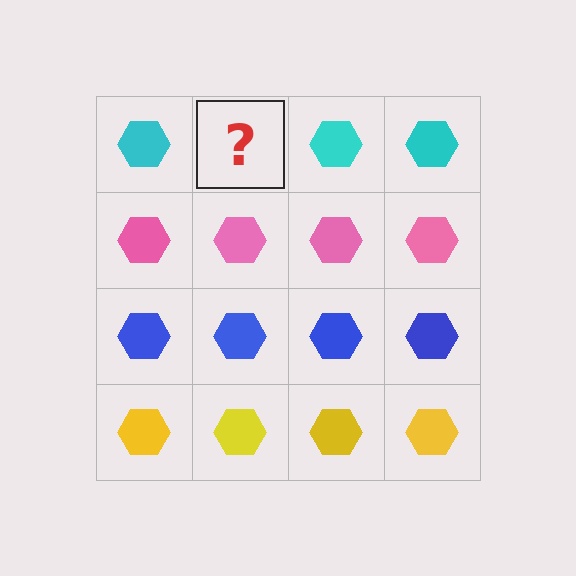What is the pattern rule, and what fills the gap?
The rule is that each row has a consistent color. The gap should be filled with a cyan hexagon.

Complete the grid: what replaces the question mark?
The question mark should be replaced with a cyan hexagon.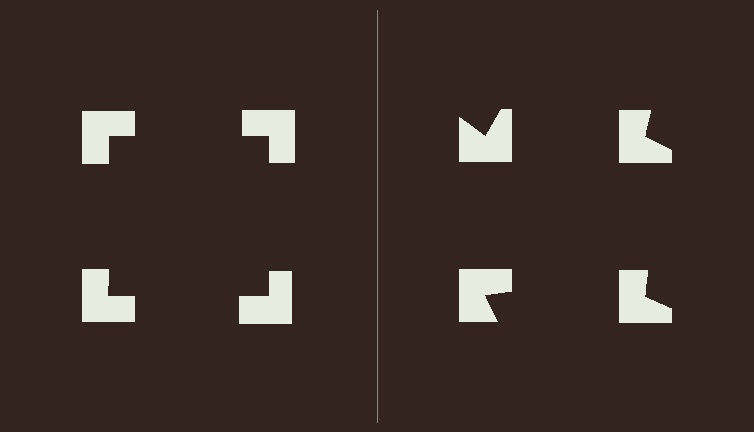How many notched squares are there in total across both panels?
8 — 4 on each side.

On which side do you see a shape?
An illusory square appears on the left side. On the right side the wedge cuts are rotated, so no coherent shape forms.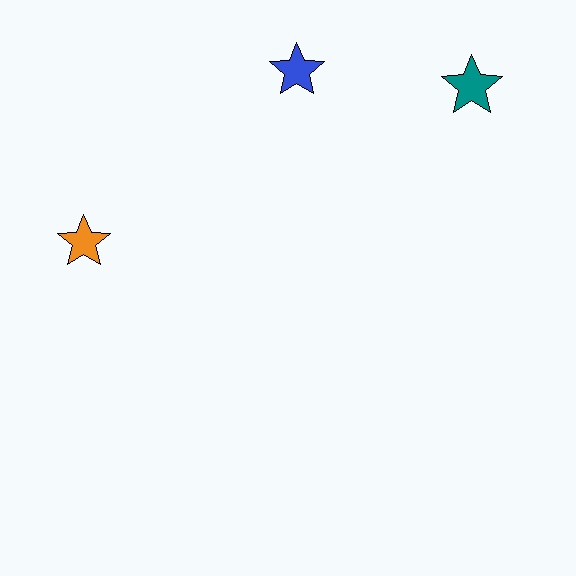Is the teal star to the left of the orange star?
No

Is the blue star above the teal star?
Yes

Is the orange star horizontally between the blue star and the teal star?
No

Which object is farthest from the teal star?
The orange star is farthest from the teal star.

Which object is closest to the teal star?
The blue star is closest to the teal star.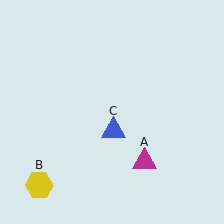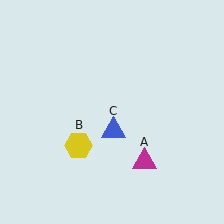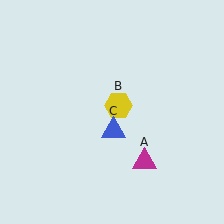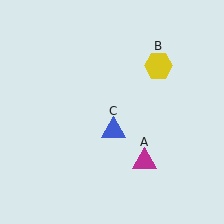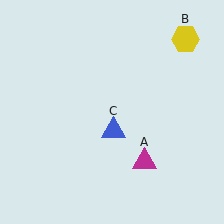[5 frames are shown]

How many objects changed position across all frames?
1 object changed position: yellow hexagon (object B).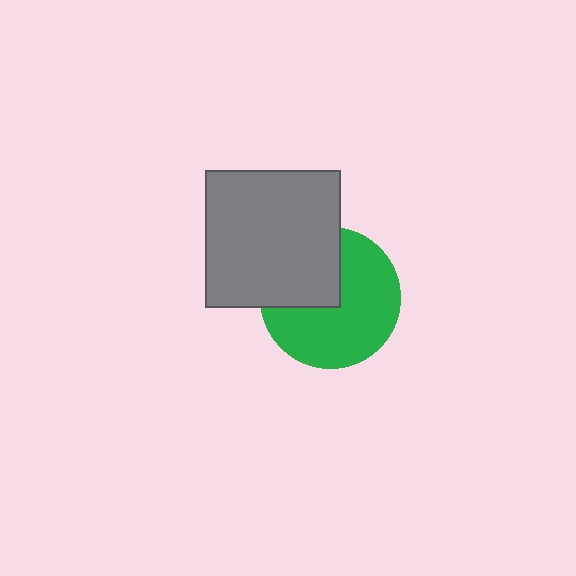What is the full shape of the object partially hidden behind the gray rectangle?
The partially hidden object is a green circle.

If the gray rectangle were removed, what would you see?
You would see the complete green circle.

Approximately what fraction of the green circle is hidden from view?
Roughly 35% of the green circle is hidden behind the gray rectangle.